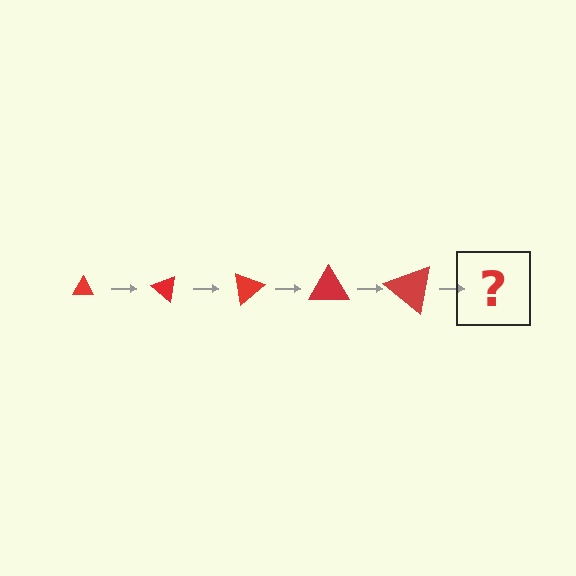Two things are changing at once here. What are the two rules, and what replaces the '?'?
The two rules are that the triangle grows larger each step and it rotates 40 degrees each step. The '?' should be a triangle, larger than the previous one and rotated 200 degrees from the start.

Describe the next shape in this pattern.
It should be a triangle, larger than the previous one and rotated 200 degrees from the start.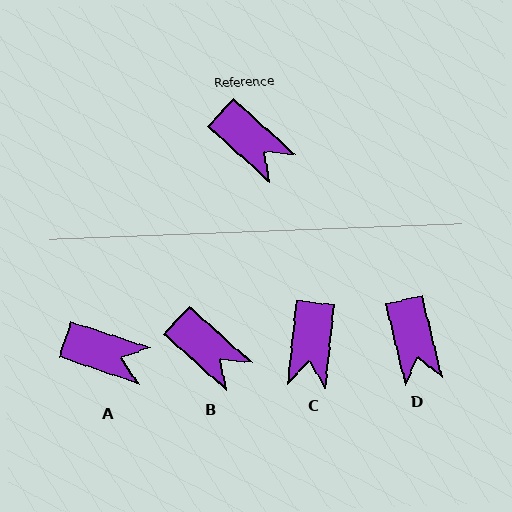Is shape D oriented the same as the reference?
No, it is off by about 34 degrees.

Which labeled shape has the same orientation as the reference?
B.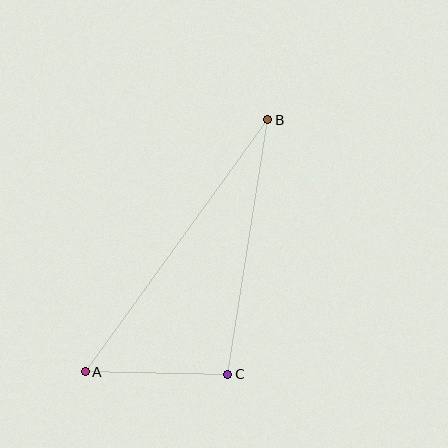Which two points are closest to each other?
Points A and C are closest to each other.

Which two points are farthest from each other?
Points A and B are farthest from each other.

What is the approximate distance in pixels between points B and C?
The distance between B and C is approximately 258 pixels.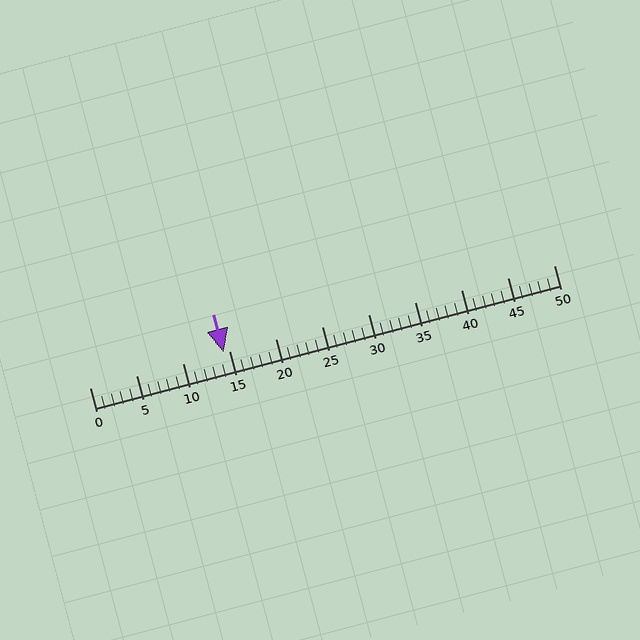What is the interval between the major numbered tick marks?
The major tick marks are spaced 5 units apart.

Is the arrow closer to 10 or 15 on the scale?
The arrow is closer to 15.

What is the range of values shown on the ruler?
The ruler shows values from 0 to 50.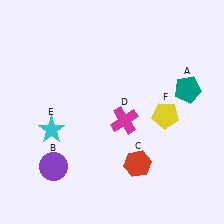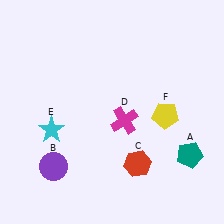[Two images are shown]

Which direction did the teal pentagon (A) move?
The teal pentagon (A) moved down.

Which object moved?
The teal pentagon (A) moved down.